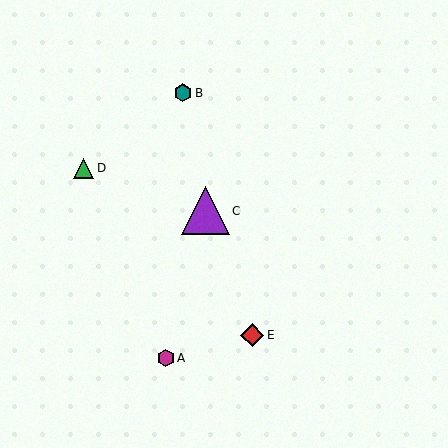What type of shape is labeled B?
Shape B is a teal hexagon.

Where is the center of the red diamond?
The center of the red diamond is at (252, 335).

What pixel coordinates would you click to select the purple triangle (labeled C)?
Click at (205, 211) to select the purple triangle C.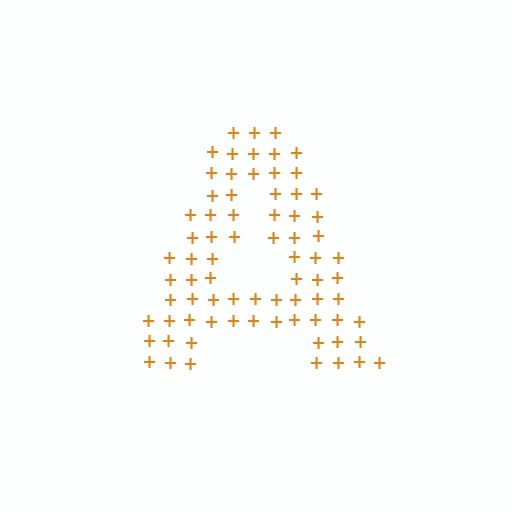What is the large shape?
The large shape is the letter A.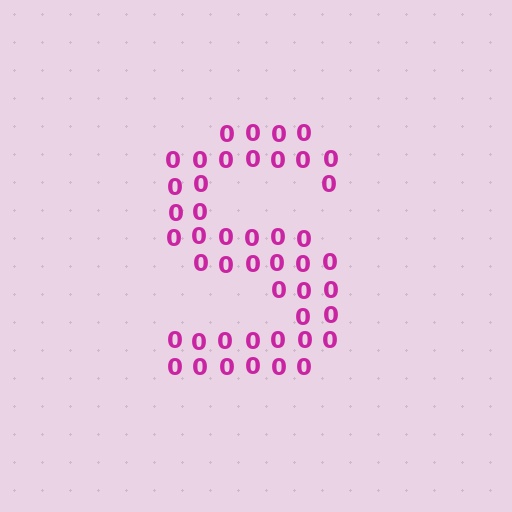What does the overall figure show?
The overall figure shows the letter S.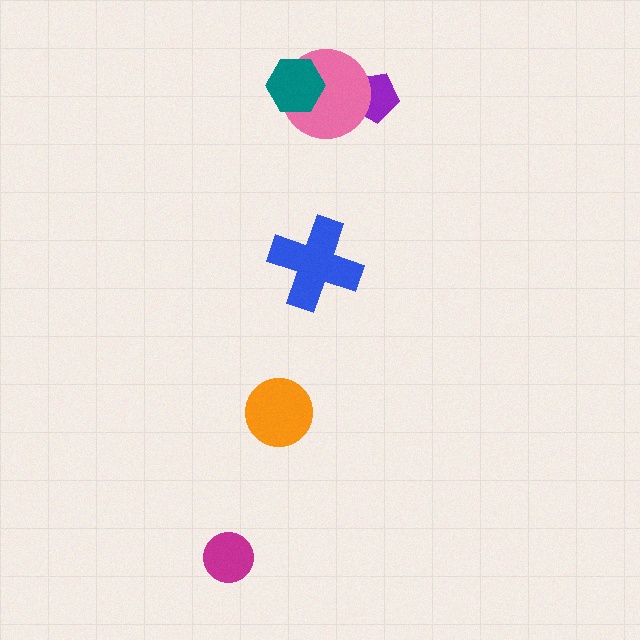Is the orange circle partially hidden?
No, no other shape covers it.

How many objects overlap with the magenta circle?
0 objects overlap with the magenta circle.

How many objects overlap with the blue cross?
0 objects overlap with the blue cross.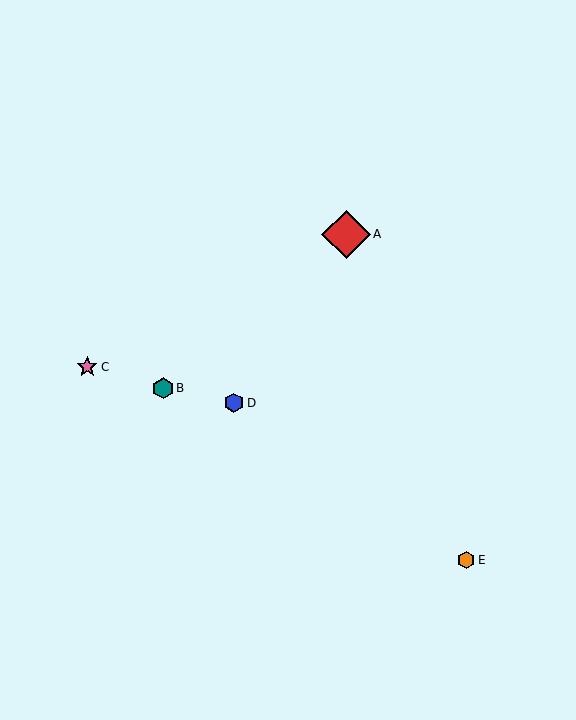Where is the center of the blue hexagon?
The center of the blue hexagon is at (234, 403).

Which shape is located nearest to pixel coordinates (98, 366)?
The pink star (labeled C) at (87, 367) is nearest to that location.